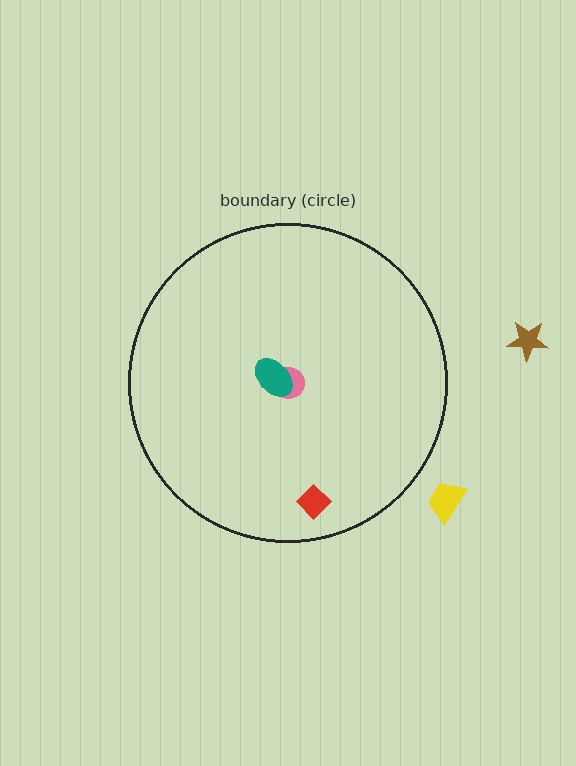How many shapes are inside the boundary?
3 inside, 2 outside.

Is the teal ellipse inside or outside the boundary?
Inside.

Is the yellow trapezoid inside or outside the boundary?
Outside.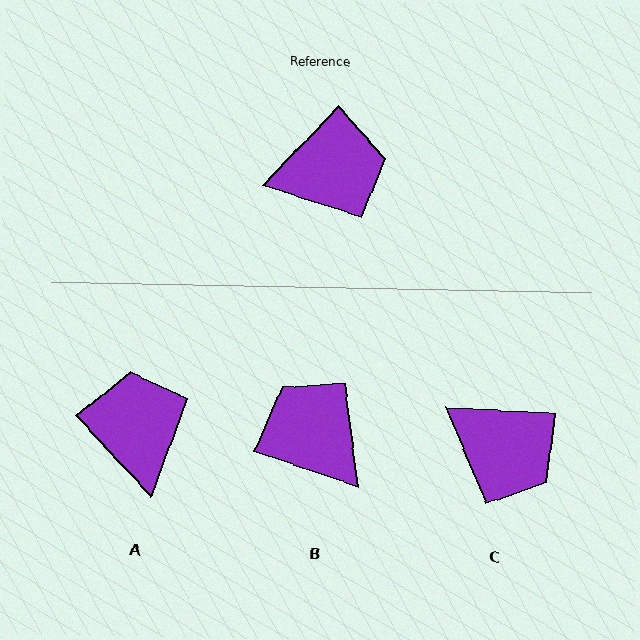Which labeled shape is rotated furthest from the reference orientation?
B, about 115 degrees away.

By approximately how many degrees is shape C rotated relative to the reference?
Approximately 49 degrees clockwise.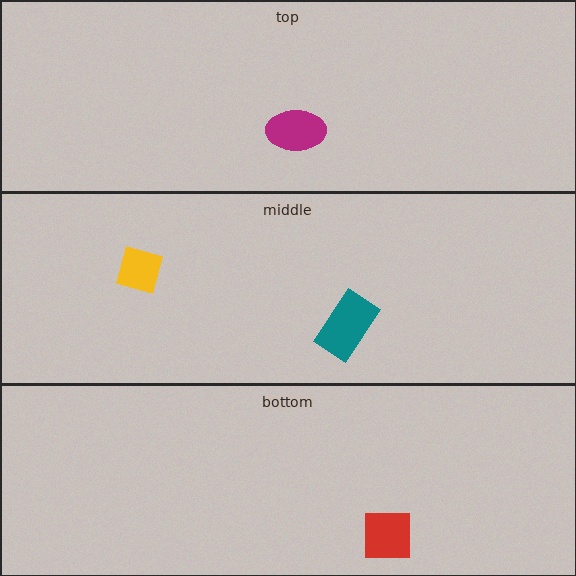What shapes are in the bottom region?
The red square.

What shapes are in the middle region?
The teal rectangle, the yellow diamond.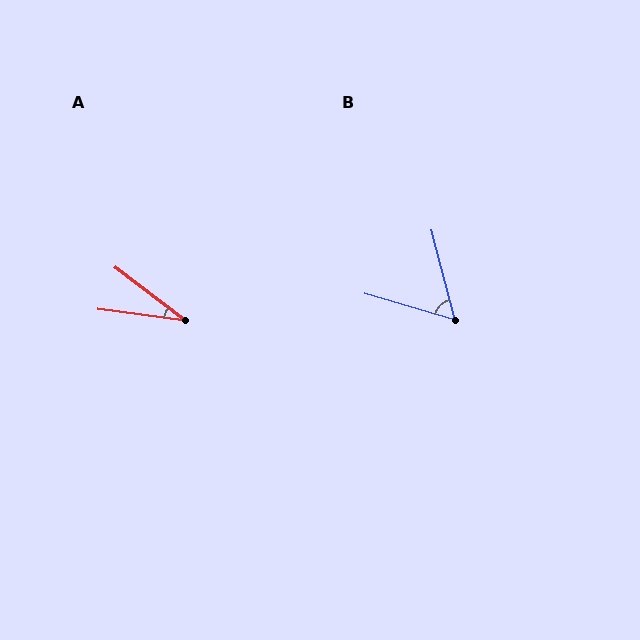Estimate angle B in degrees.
Approximately 59 degrees.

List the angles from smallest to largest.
A (30°), B (59°).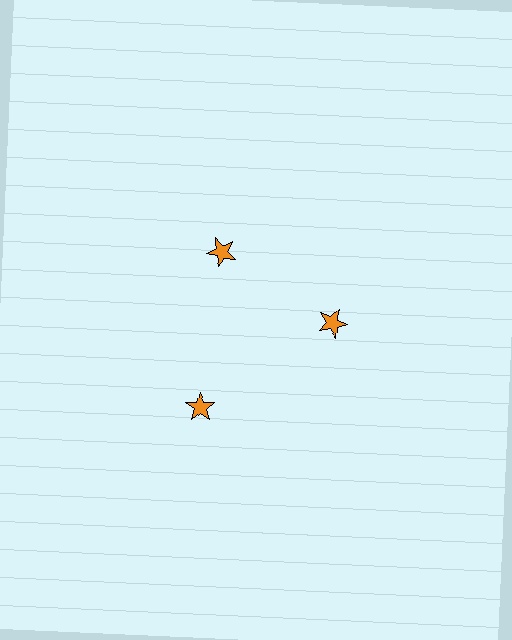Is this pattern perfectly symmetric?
No. The 3 orange stars are arranged in a ring, but one element near the 7 o'clock position is pushed outward from the center, breaking the 3-fold rotational symmetry.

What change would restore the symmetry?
The symmetry would be restored by moving it inward, back onto the ring so that all 3 stars sit at equal angles and equal distance from the center.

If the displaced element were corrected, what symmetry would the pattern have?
It would have 3-fold rotational symmetry — the pattern would map onto itself every 120 degrees.